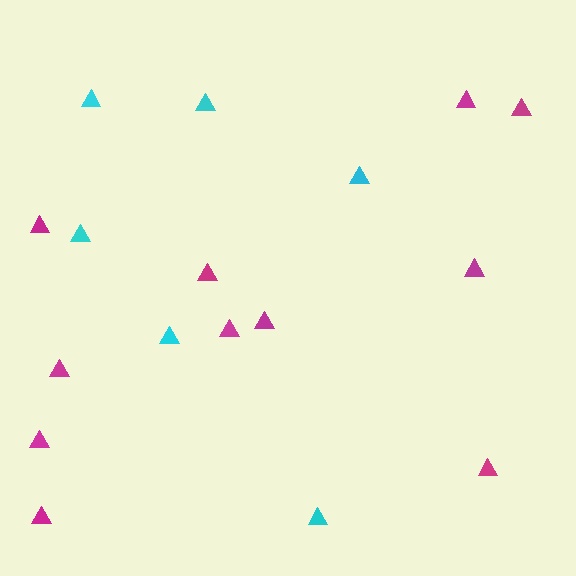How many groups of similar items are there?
There are 2 groups: one group of cyan triangles (6) and one group of magenta triangles (11).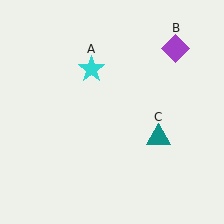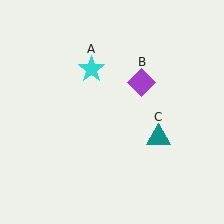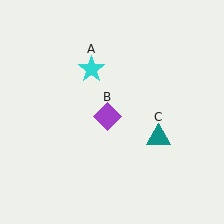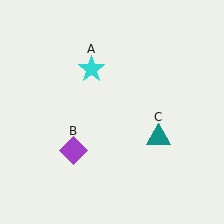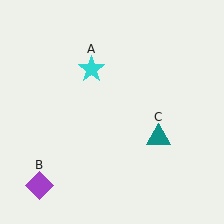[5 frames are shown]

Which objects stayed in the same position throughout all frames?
Cyan star (object A) and teal triangle (object C) remained stationary.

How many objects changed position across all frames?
1 object changed position: purple diamond (object B).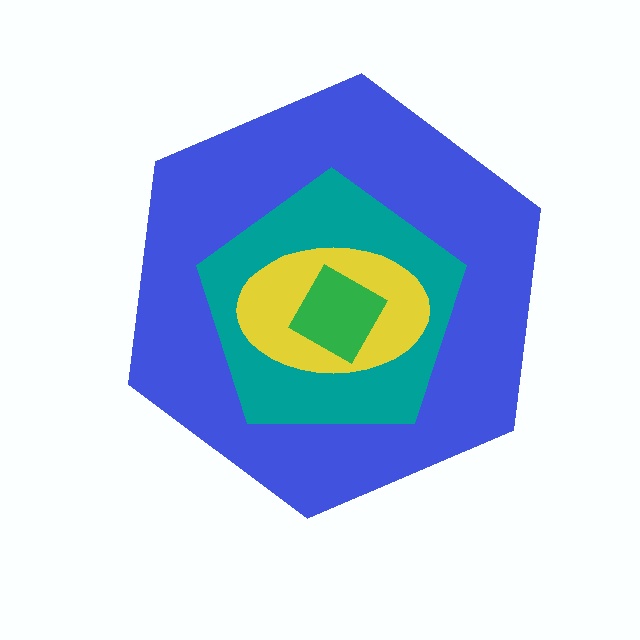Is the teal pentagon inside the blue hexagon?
Yes.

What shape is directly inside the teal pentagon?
The yellow ellipse.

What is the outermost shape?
The blue hexagon.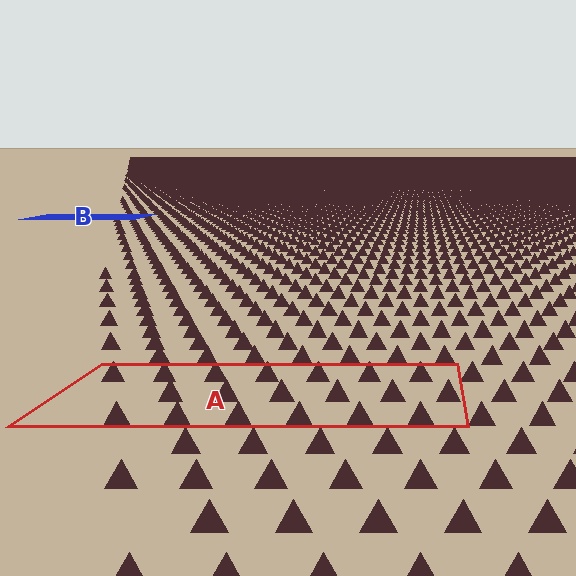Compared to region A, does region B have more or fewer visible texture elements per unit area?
Region B has more texture elements per unit area — they are packed more densely because it is farther away.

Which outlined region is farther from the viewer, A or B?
Region B is farther from the viewer — the texture elements inside it appear smaller and more densely packed.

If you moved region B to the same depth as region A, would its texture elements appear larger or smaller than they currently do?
They would appear larger. At a closer depth, the same texture elements are projected at a bigger on-screen size.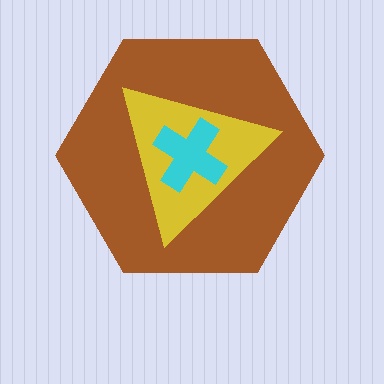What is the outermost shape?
The brown hexagon.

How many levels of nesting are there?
3.